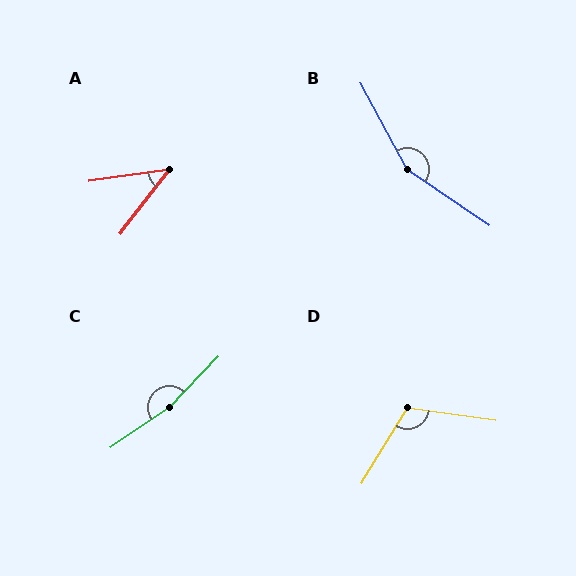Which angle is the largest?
C, at approximately 168 degrees.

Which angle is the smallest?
A, at approximately 44 degrees.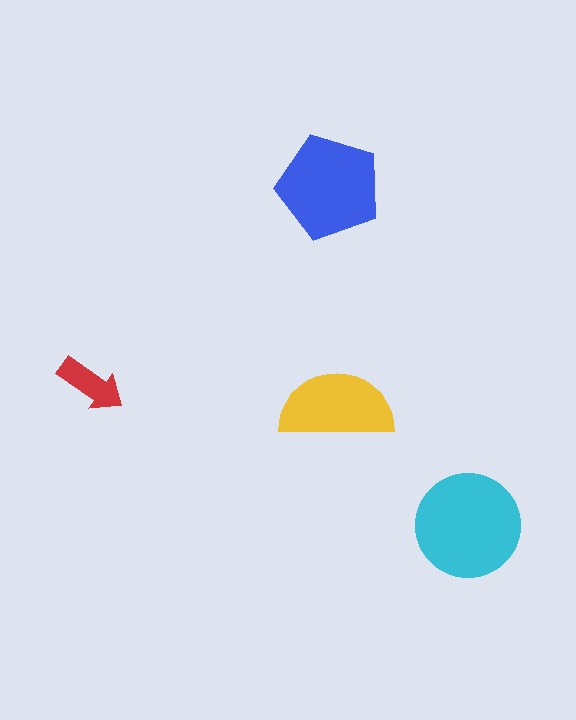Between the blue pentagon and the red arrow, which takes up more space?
The blue pentagon.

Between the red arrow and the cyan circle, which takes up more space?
The cyan circle.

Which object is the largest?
The cyan circle.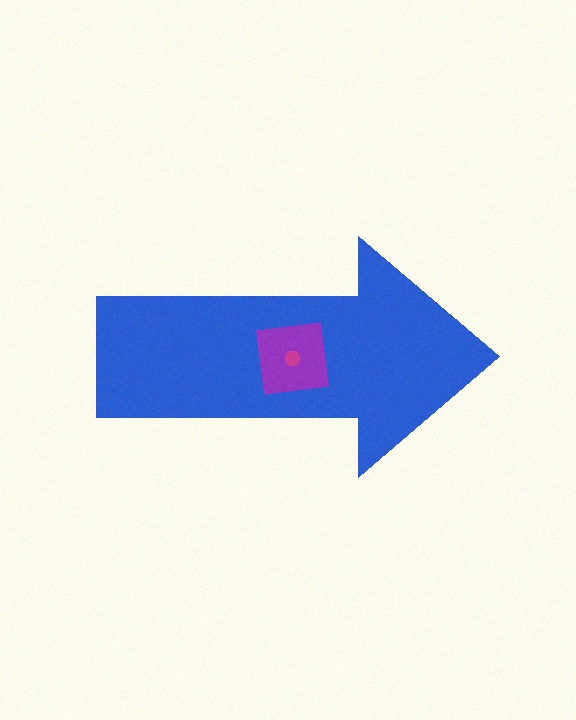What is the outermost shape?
The blue arrow.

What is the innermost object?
The magenta hexagon.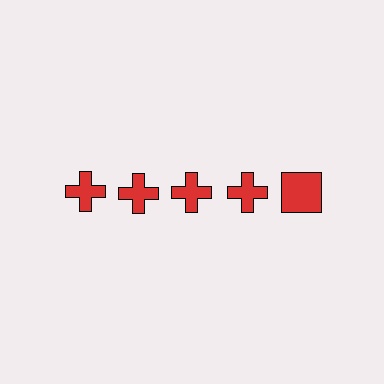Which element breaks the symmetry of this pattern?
The red square in the top row, rightmost column breaks the symmetry. All other shapes are red crosses.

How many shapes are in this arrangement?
There are 5 shapes arranged in a grid pattern.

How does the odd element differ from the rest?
It has a different shape: square instead of cross.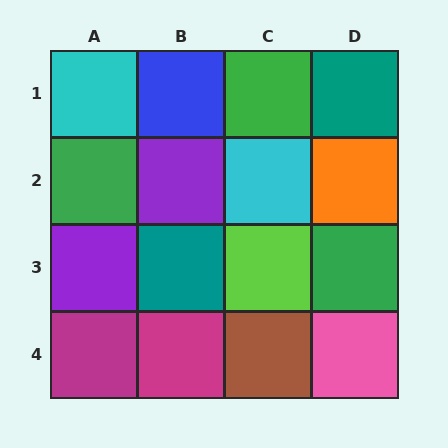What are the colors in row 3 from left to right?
Purple, teal, lime, green.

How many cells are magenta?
2 cells are magenta.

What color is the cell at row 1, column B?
Blue.